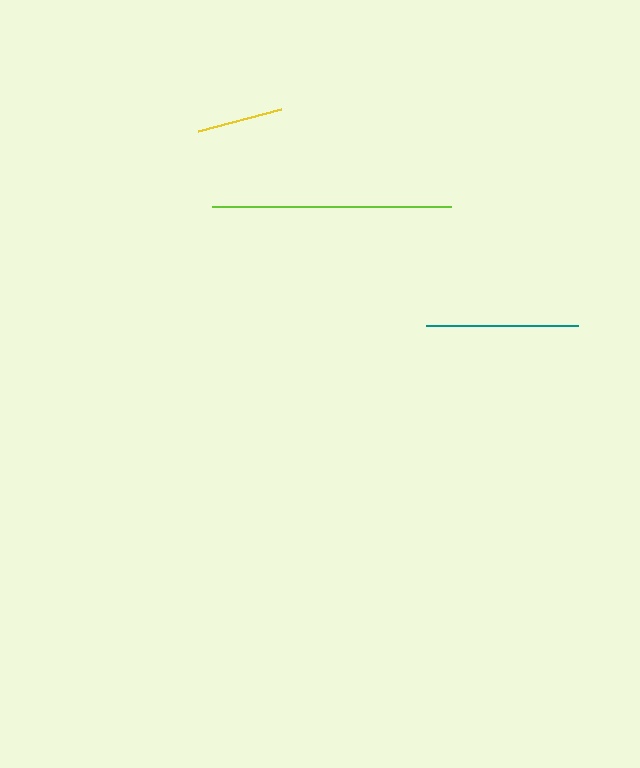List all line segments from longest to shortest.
From longest to shortest: lime, teal, yellow.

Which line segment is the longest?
The lime line is the longest at approximately 239 pixels.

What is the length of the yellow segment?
The yellow segment is approximately 86 pixels long.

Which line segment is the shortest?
The yellow line is the shortest at approximately 86 pixels.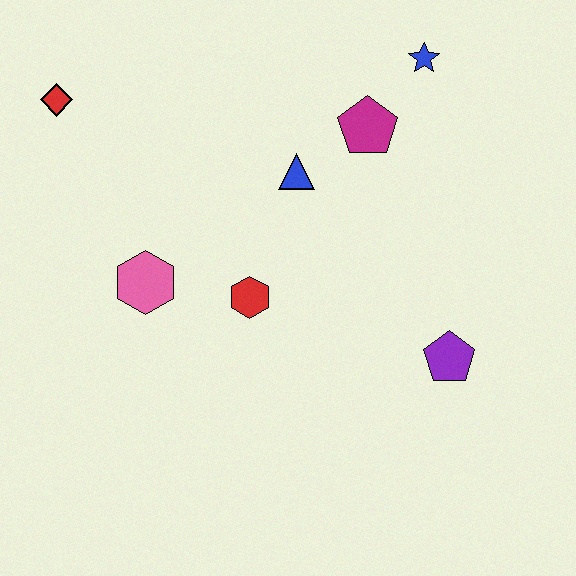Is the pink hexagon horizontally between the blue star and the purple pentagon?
No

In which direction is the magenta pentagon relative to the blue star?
The magenta pentagon is below the blue star.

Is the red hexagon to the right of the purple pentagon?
No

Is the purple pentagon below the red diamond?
Yes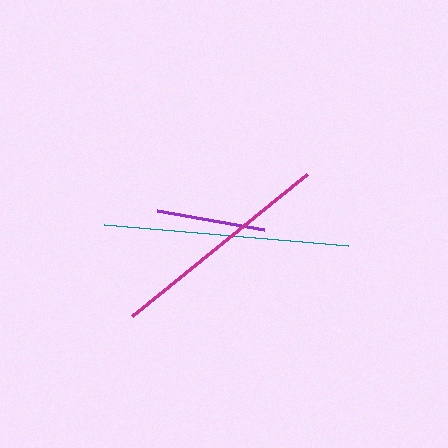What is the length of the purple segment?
The purple segment is approximately 108 pixels long.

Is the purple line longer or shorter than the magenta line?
The magenta line is longer than the purple line.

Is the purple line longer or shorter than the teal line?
The teal line is longer than the purple line.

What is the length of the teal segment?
The teal segment is approximately 245 pixels long.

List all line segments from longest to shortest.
From longest to shortest: teal, magenta, purple.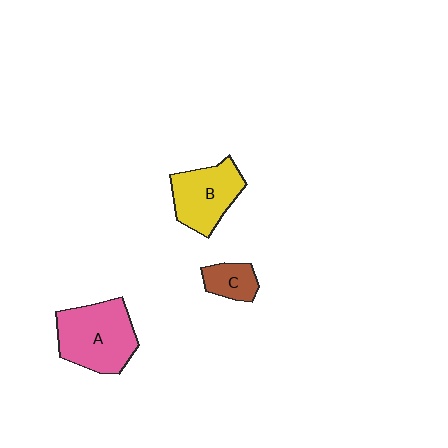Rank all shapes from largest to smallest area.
From largest to smallest: A (pink), B (yellow), C (brown).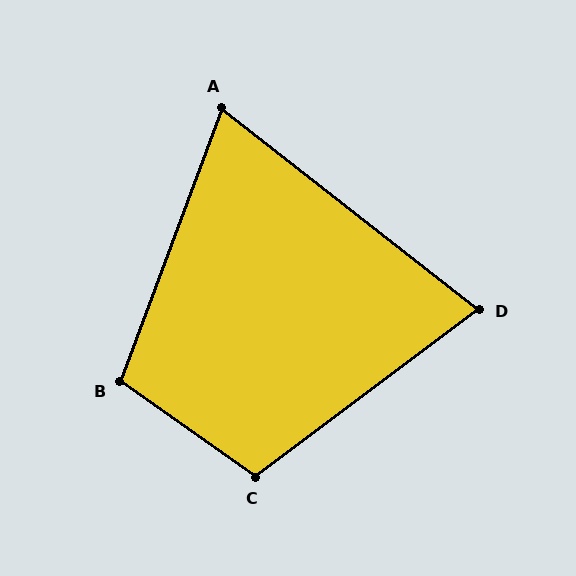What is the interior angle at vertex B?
Approximately 105 degrees (obtuse).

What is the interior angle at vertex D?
Approximately 75 degrees (acute).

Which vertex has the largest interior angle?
C, at approximately 108 degrees.